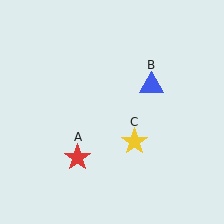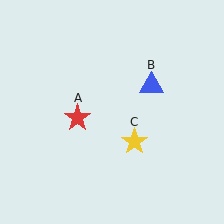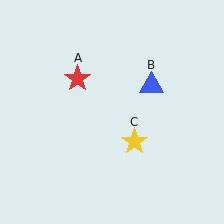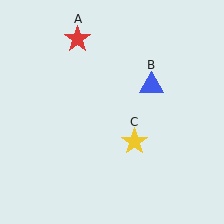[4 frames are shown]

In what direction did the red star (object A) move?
The red star (object A) moved up.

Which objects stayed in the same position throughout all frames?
Blue triangle (object B) and yellow star (object C) remained stationary.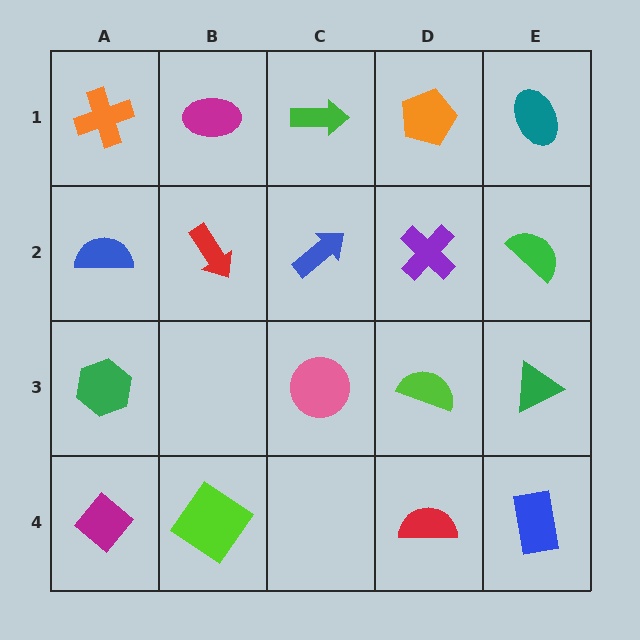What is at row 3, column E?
A green triangle.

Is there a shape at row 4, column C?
No, that cell is empty.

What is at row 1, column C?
A green arrow.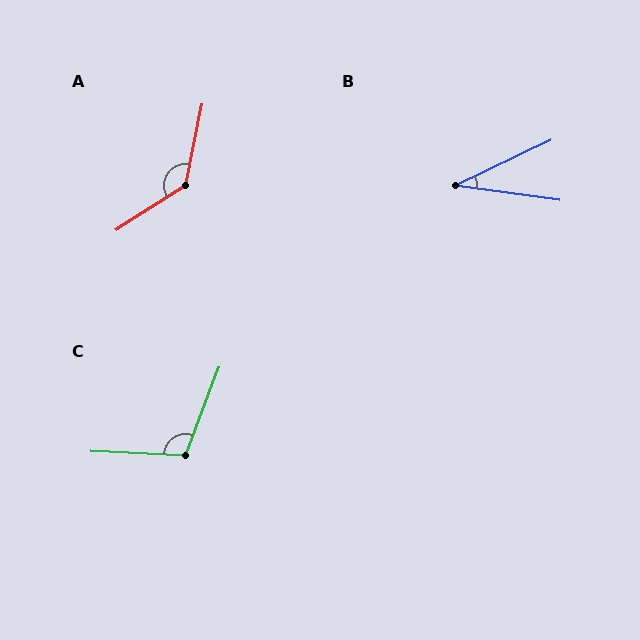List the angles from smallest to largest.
B (33°), C (108°), A (134°).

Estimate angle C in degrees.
Approximately 108 degrees.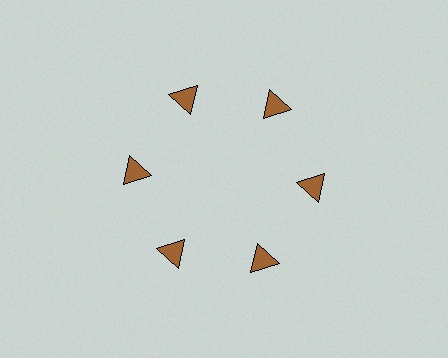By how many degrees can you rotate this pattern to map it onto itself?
The pattern maps onto itself every 60 degrees of rotation.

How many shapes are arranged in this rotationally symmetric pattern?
There are 6 shapes, arranged in 6 groups of 1.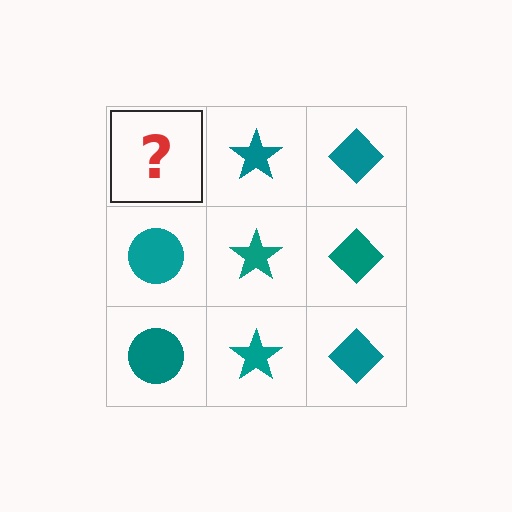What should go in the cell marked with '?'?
The missing cell should contain a teal circle.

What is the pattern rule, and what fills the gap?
The rule is that each column has a consistent shape. The gap should be filled with a teal circle.